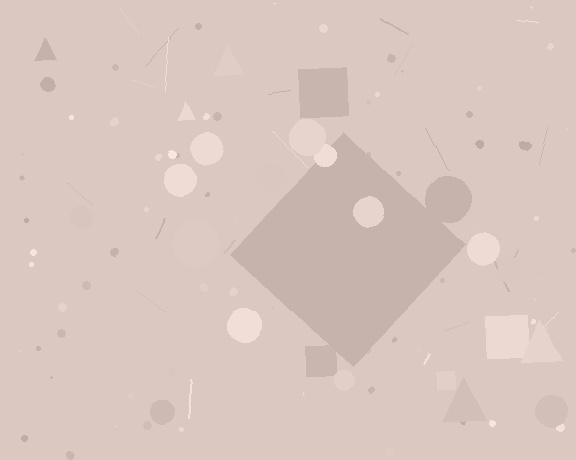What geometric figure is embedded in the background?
A diamond is embedded in the background.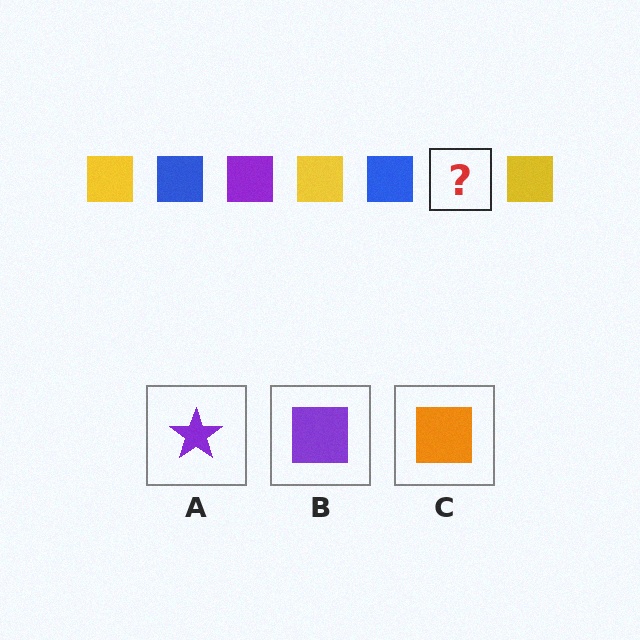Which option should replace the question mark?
Option B.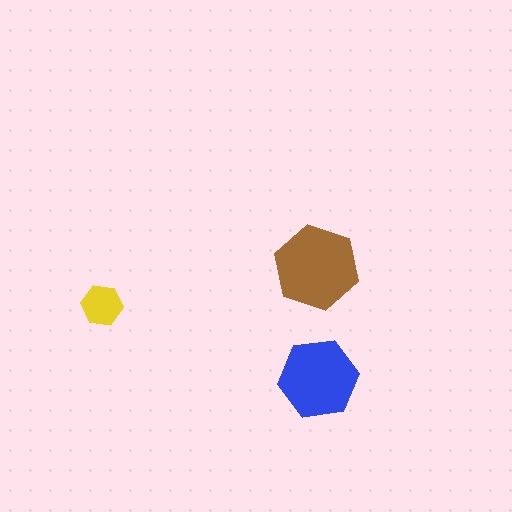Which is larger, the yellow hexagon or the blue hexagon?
The blue one.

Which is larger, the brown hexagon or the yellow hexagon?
The brown one.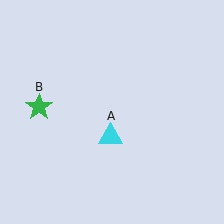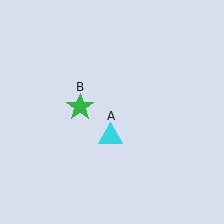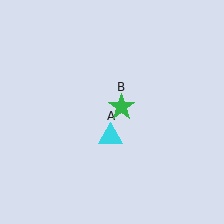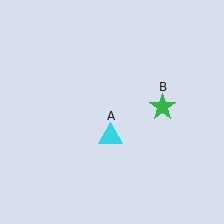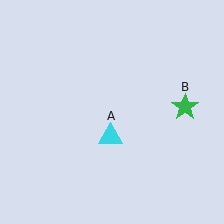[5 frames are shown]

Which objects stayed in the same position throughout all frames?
Cyan triangle (object A) remained stationary.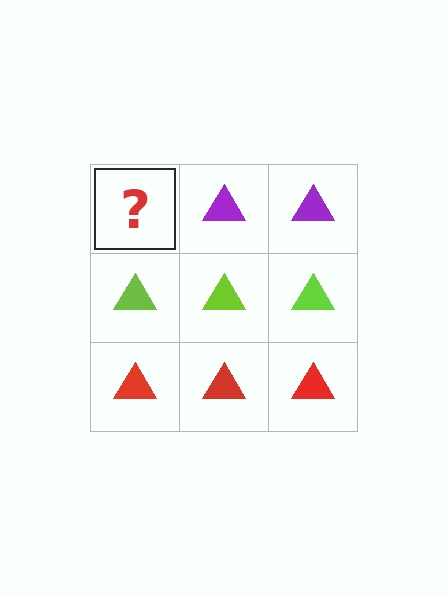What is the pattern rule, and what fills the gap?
The rule is that each row has a consistent color. The gap should be filled with a purple triangle.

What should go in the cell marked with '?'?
The missing cell should contain a purple triangle.